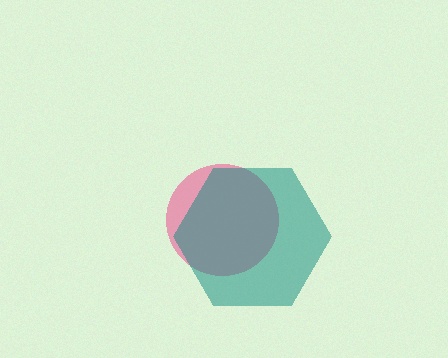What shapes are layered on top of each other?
The layered shapes are: a pink circle, a teal hexagon.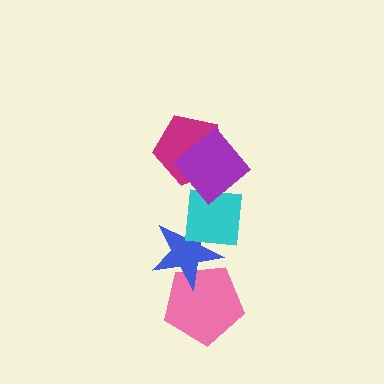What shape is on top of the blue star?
The cyan square is on top of the blue star.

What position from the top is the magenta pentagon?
The magenta pentagon is 2nd from the top.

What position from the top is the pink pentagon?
The pink pentagon is 5th from the top.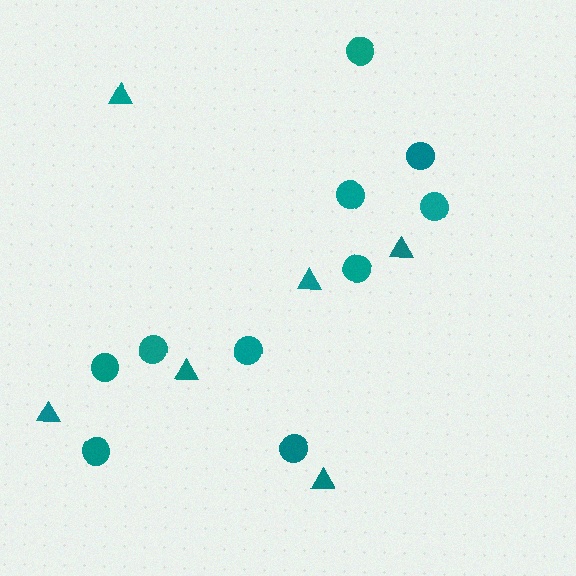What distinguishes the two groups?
There are 2 groups: one group of triangles (6) and one group of circles (10).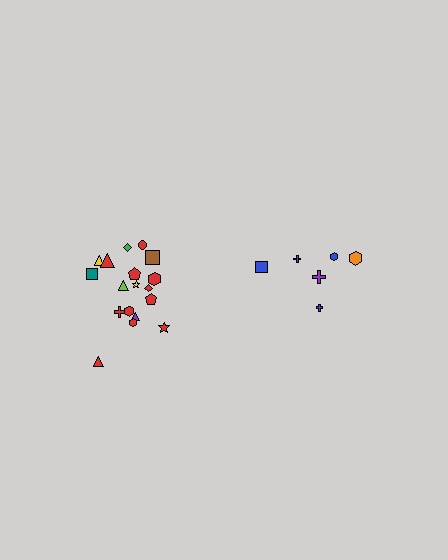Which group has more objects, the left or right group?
The left group.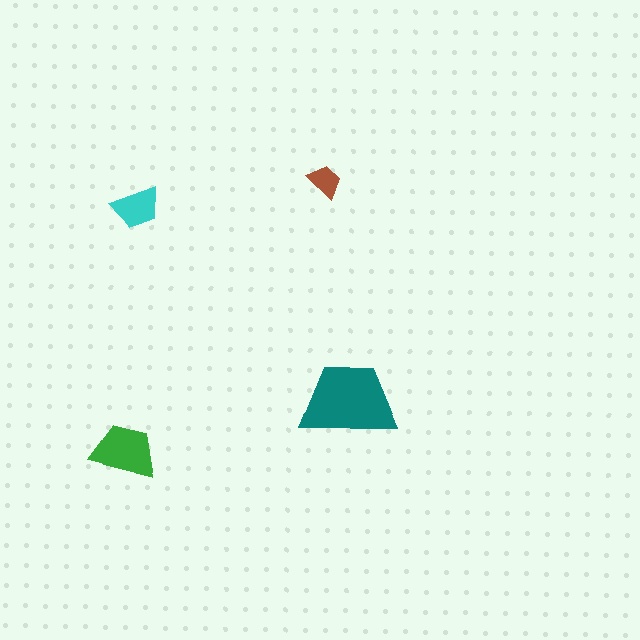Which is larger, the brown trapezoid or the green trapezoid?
The green one.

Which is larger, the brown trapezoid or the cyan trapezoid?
The cyan one.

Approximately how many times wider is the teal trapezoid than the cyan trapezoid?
About 2 times wider.